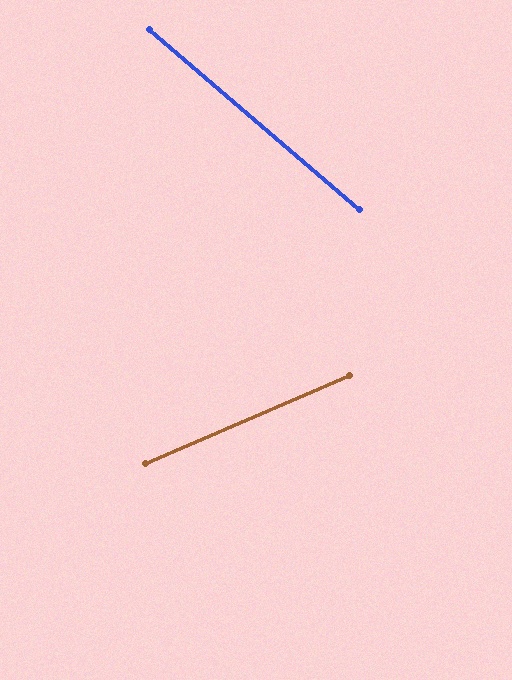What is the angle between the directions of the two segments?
Approximately 64 degrees.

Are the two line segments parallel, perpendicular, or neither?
Neither parallel nor perpendicular — they differ by about 64°.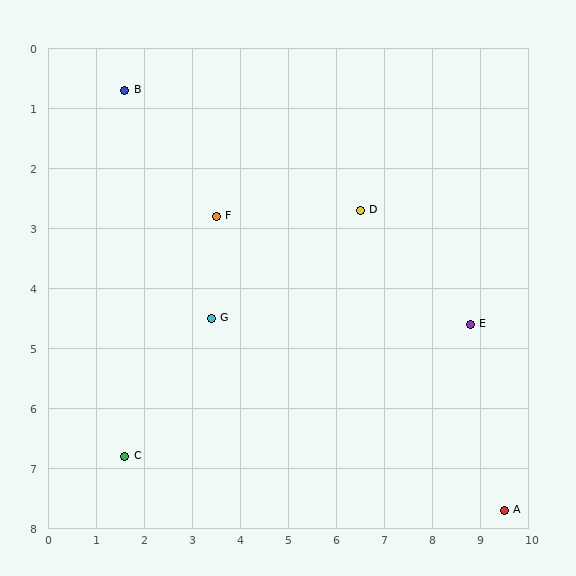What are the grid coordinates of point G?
Point G is at approximately (3.4, 4.5).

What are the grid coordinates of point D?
Point D is at approximately (6.5, 2.7).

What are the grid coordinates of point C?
Point C is at approximately (1.6, 6.8).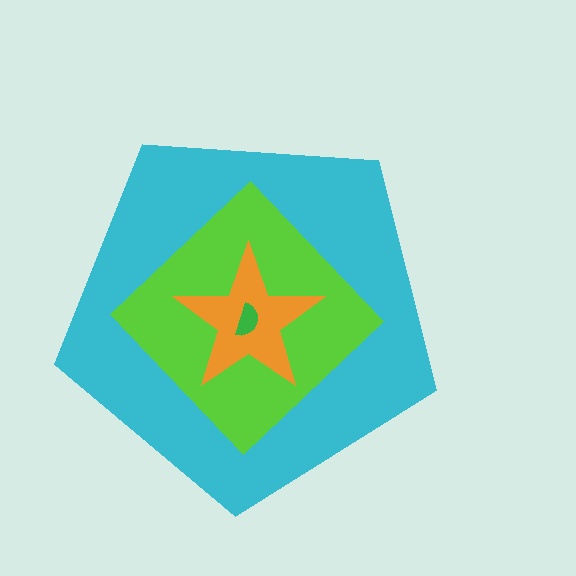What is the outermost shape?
The cyan pentagon.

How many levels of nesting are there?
4.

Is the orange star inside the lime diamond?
Yes.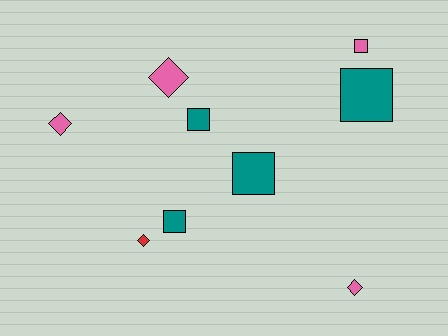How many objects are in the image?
There are 9 objects.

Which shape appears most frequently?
Square, with 5 objects.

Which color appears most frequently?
Pink, with 4 objects.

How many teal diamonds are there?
There are no teal diamonds.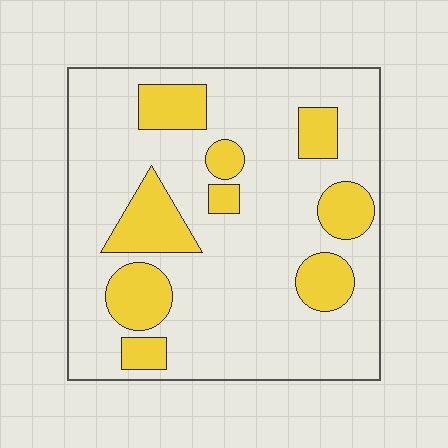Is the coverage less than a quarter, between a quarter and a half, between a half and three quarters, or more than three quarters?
Less than a quarter.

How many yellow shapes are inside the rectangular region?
9.